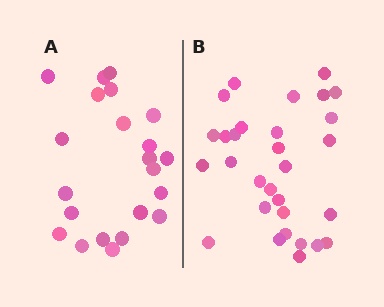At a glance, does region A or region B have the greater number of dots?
Region B (the right region) has more dots.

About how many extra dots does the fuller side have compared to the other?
Region B has roughly 8 or so more dots than region A.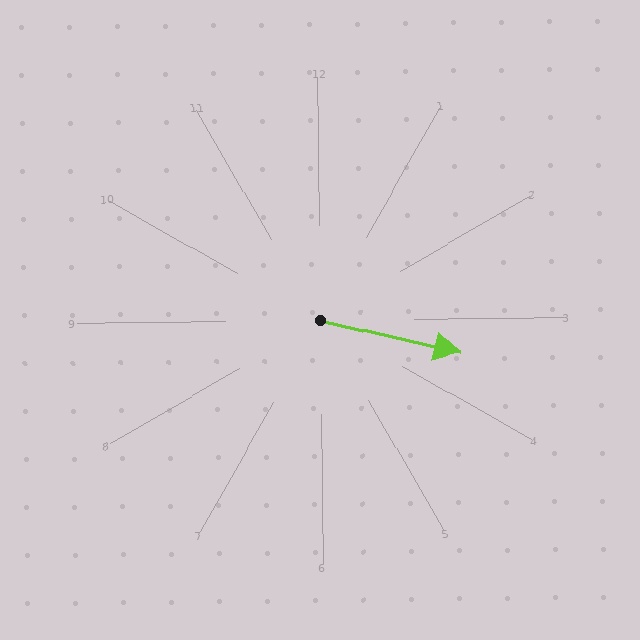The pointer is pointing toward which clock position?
Roughly 3 o'clock.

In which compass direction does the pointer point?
East.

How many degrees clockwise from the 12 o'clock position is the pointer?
Approximately 103 degrees.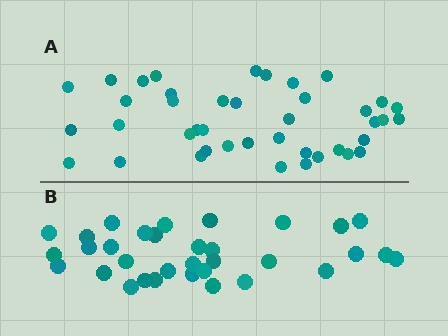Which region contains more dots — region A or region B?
Region A (the top region) has more dots.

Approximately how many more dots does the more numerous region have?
Region A has roughly 8 or so more dots than region B.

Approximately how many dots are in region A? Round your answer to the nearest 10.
About 40 dots. (The exact count is 41, which rounds to 40.)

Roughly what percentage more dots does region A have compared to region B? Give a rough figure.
About 25% more.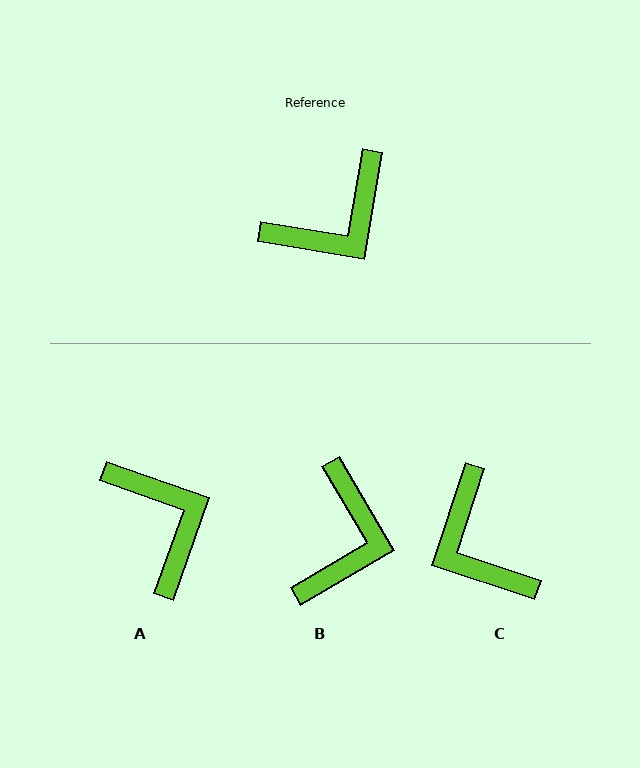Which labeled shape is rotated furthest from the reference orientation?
C, about 98 degrees away.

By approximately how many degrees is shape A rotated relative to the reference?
Approximately 80 degrees counter-clockwise.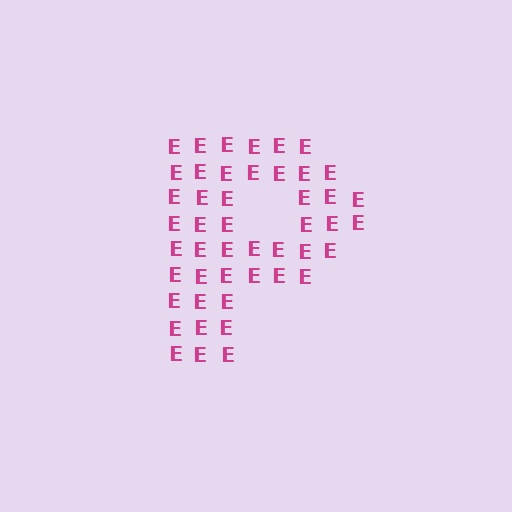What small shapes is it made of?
It is made of small letter E's.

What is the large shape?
The large shape is the letter P.